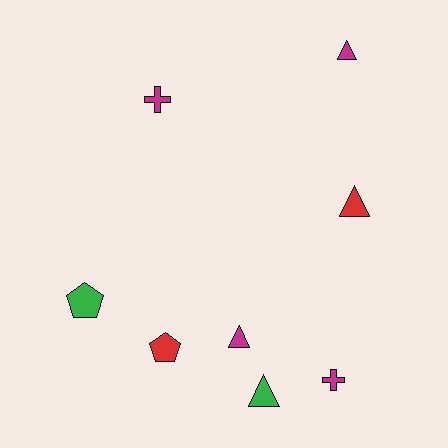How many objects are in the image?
There are 8 objects.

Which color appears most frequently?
Magenta, with 4 objects.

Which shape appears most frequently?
Triangle, with 4 objects.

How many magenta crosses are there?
There are 2 magenta crosses.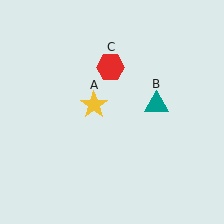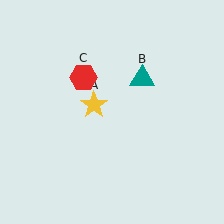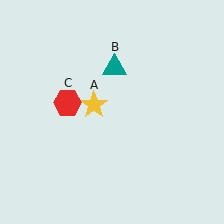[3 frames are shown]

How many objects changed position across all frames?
2 objects changed position: teal triangle (object B), red hexagon (object C).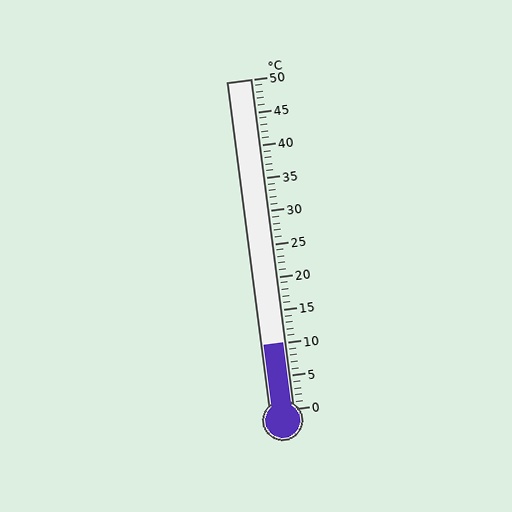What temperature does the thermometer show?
The thermometer shows approximately 10°C.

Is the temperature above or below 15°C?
The temperature is below 15°C.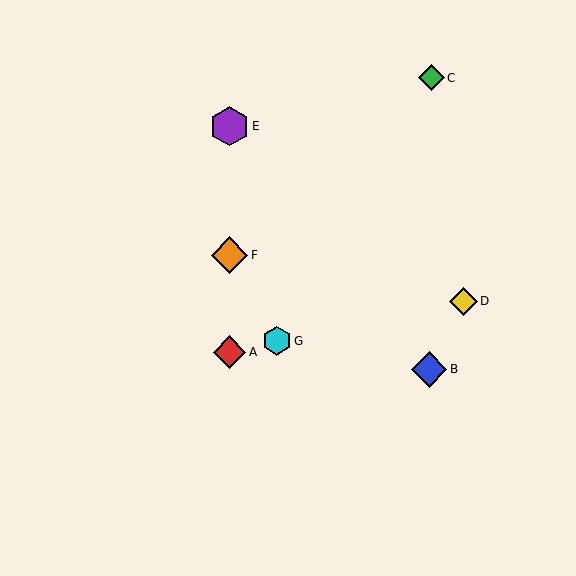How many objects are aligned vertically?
3 objects (A, E, F) are aligned vertically.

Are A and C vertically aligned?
No, A is at x≈229 and C is at x≈432.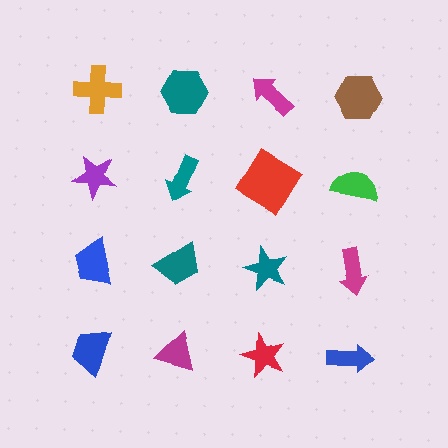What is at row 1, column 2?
A teal hexagon.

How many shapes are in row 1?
4 shapes.